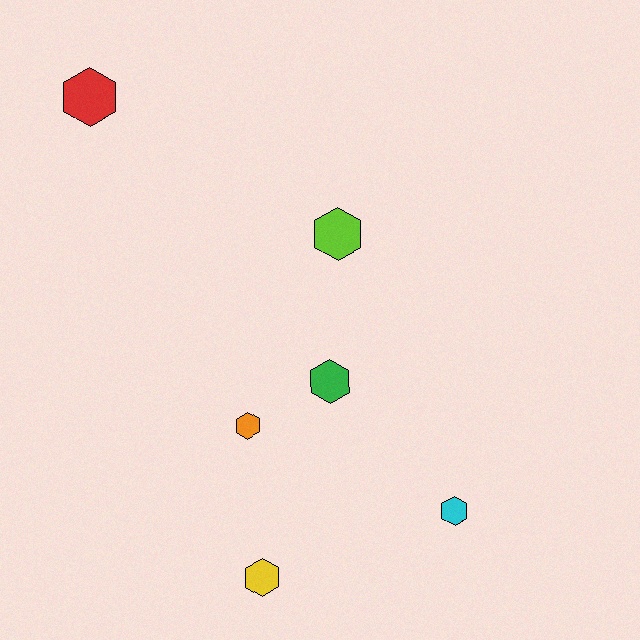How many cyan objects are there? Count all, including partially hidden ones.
There is 1 cyan object.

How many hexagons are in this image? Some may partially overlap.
There are 6 hexagons.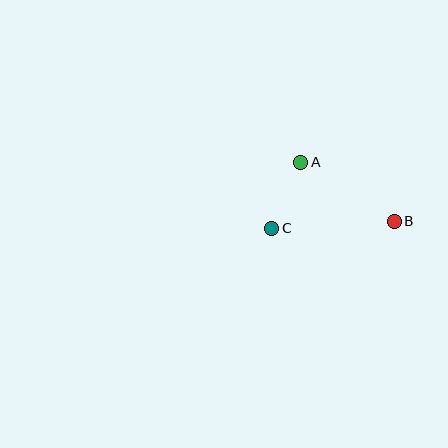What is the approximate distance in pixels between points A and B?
The distance between A and B is approximately 110 pixels.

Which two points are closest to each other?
Points A and C are closest to each other.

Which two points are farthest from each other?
Points B and C are farthest from each other.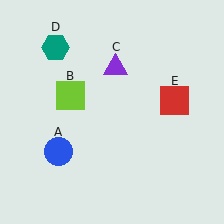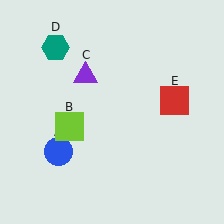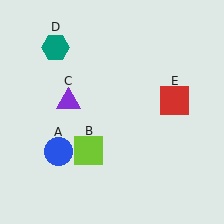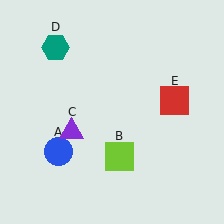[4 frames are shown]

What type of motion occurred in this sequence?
The lime square (object B), purple triangle (object C) rotated counterclockwise around the center of the scene.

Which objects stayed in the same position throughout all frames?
Blue circle (object A) and teal hexagon (object D) and red square (object E) remained stationary.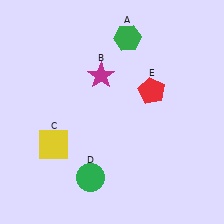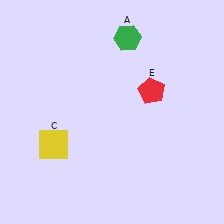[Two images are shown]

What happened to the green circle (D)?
The green circle (D) was removed in Image 2. It was in the bottom-left area of Image 1.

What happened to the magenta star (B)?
The magenta star (B) was removed in Image 2. It was in the top-left area of Image 1.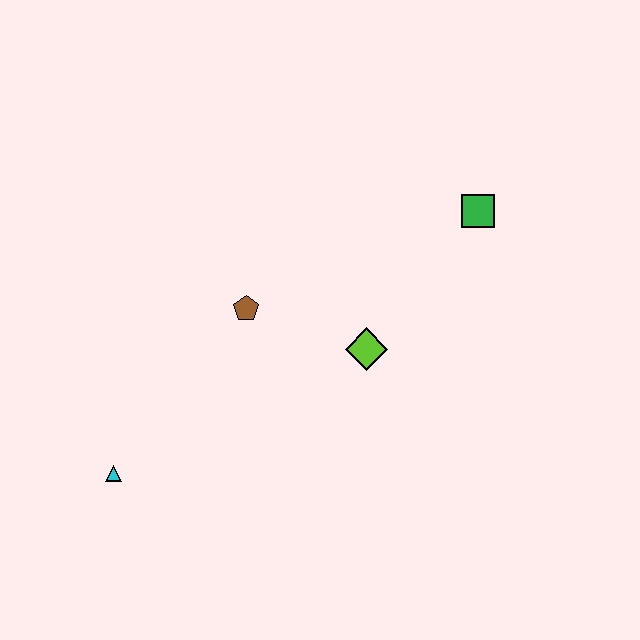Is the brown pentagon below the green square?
Yes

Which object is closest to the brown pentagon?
The lime diamond is closest to the brown pentagon.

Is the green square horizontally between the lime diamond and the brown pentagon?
No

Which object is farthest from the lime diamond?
The cyan triangle is farthest from the lime diamond.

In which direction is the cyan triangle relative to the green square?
The cyan triangle is to the left of the green square.